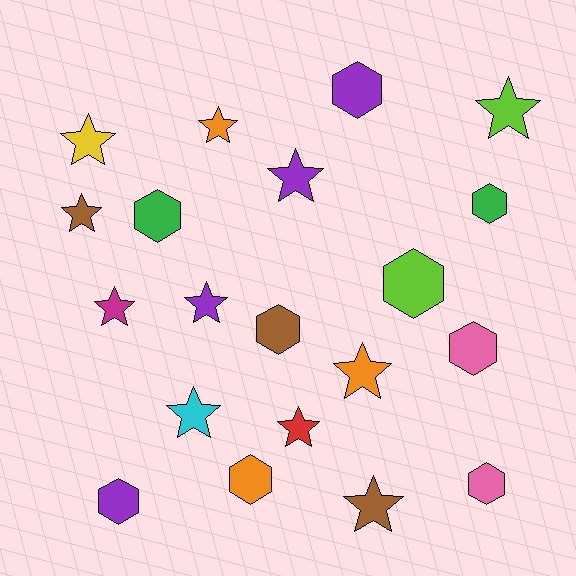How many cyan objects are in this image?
There is 1 cyan object.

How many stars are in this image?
There are 11 stars.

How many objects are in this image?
There are 20 objects.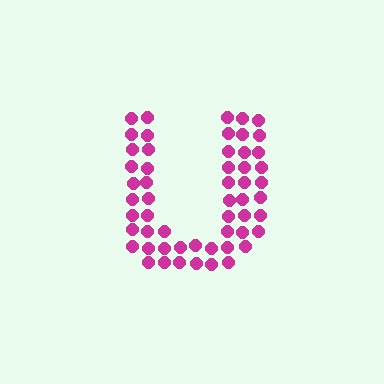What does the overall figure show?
The overall figure shows the letter U.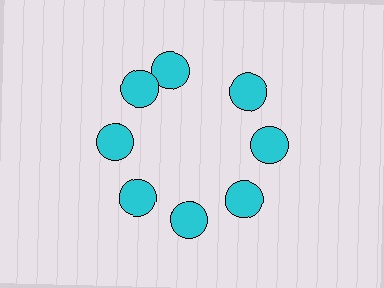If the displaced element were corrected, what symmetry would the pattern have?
It would have 8-fold rotational symmetry — the pattern would map onto itself every 45 degrees.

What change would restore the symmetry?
The symmetry would be restored by rotating it back into even spacing with its neighbors so that all 8 circles sit at equal angles and equal distance from the center.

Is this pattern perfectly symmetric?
No. The 8 cyan circles are arranged in a ring, but one element near the 12 o'clock position is rotated out of alignment along the ring, breaking the 8-fold rotational symmetry.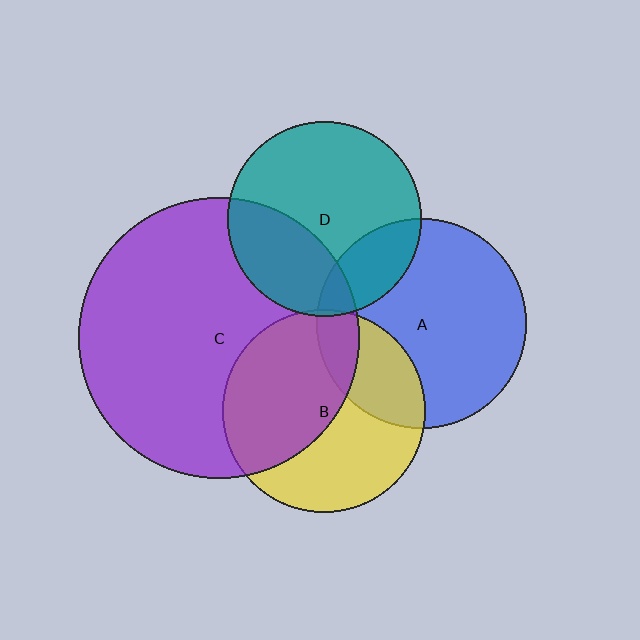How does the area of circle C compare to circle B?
Approximately 1.9 times.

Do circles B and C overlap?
Yes.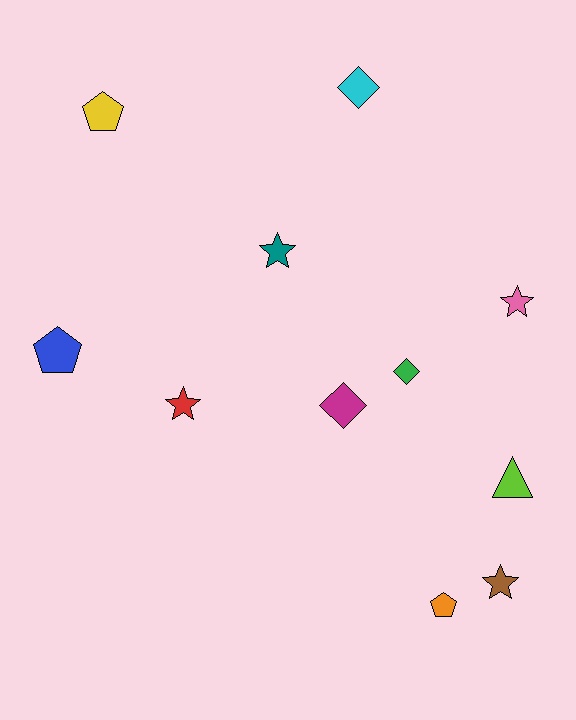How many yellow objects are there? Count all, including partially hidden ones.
There is 1 yellow object.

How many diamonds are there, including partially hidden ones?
There are 3 diamonds.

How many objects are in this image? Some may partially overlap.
There are 11 objects.